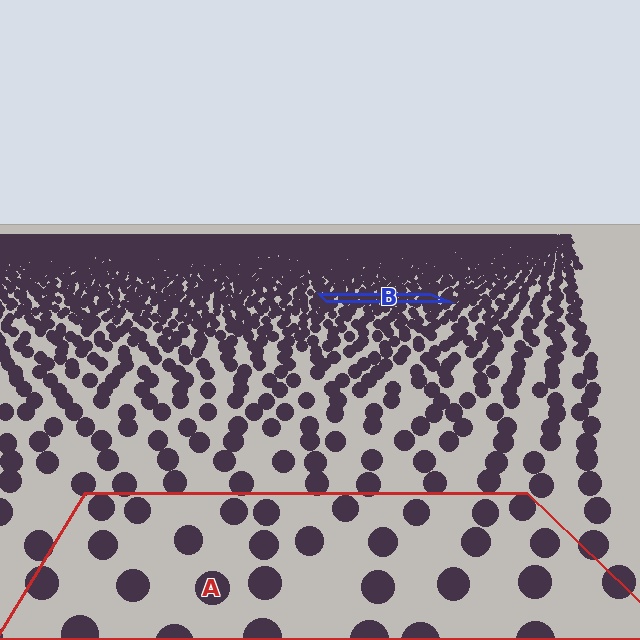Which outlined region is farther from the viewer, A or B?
Region B is farther from the viewer — the texture elements inside it appear smaller and more densely packed.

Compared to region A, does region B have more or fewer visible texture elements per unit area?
Region B has more texture elements per unit area — they are packed more densely because it is farther away.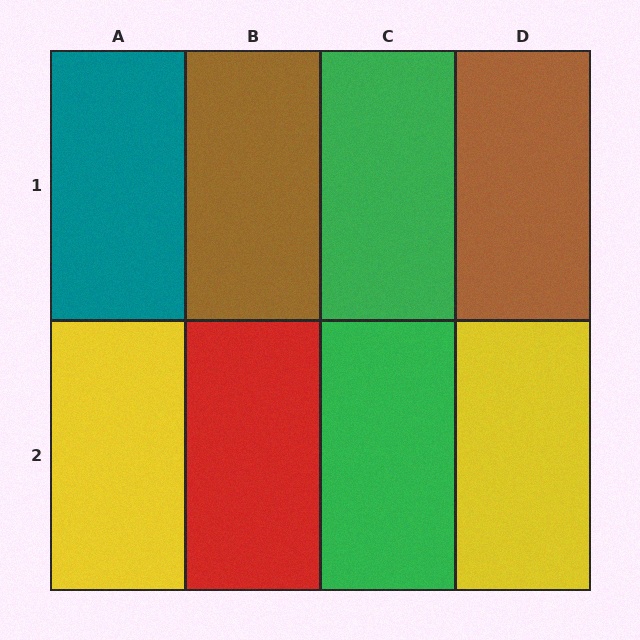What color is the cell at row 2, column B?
Red.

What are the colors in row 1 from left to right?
Teal, brown, green, brown.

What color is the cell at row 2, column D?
Yellow.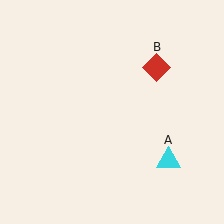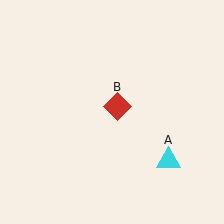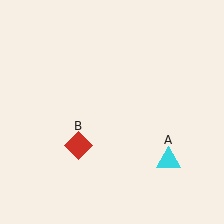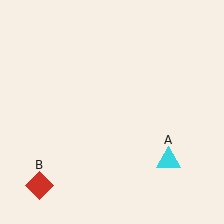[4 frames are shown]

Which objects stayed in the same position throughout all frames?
Cyan triangle (object A) remained stationary.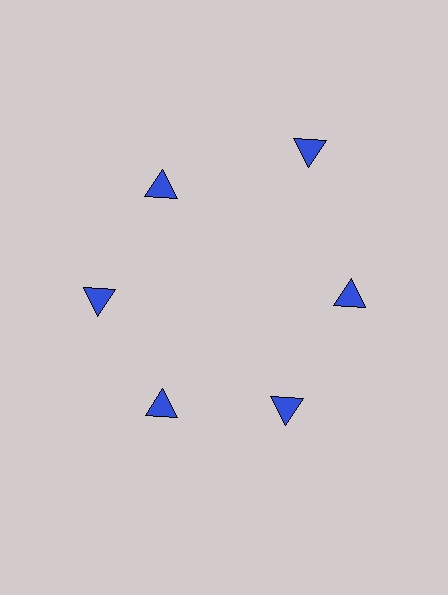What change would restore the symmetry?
The symmetry would be restored by moving it inward, back onto the ring so that all 6 triangles sit at equal angles and equal distance from the center.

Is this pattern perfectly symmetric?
No. The 6 blue triangles are arranged in a ring, but one element near the 1 o'clock position is pushed outward from the center, breaking the 6-fold rotational symmetry.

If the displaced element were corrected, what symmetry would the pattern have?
It would have 6-fold rotational symmetry — the pattern would map onto itself every 60 degrees.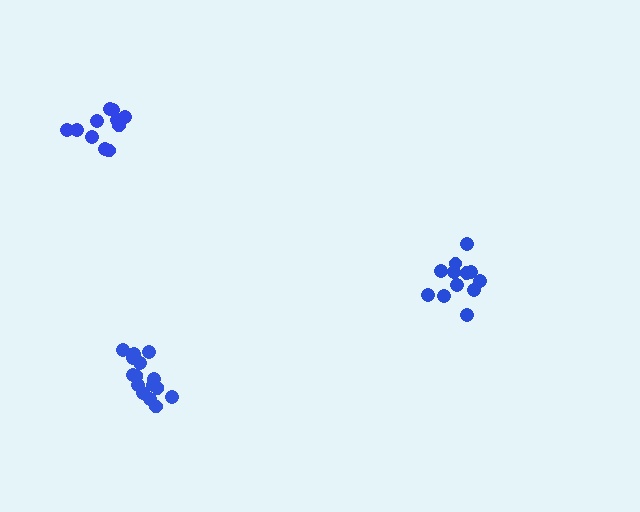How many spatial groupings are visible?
There are 3 spatial groupings.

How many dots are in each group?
Group 1: 12 dots, Group 2: 15 dots, Group 3: 11 dots (38 total).